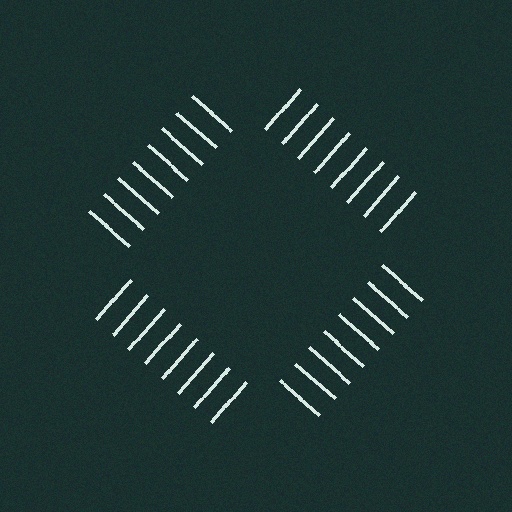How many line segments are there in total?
32 — 8 along each of the 4 edges.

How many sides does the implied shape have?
4 sides — the line-ends trace a square.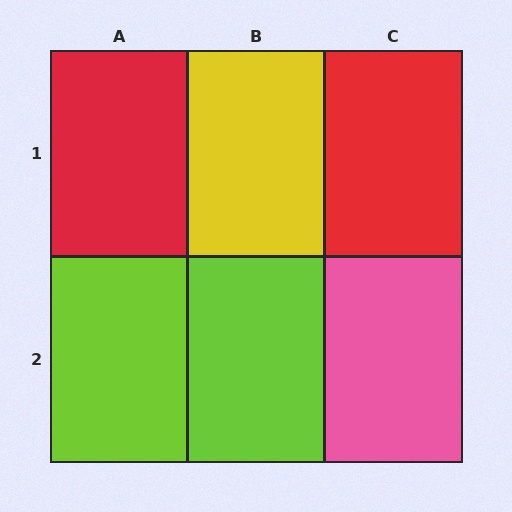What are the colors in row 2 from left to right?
Lime, lime, pink.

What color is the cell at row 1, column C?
Red.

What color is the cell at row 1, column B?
Yellow.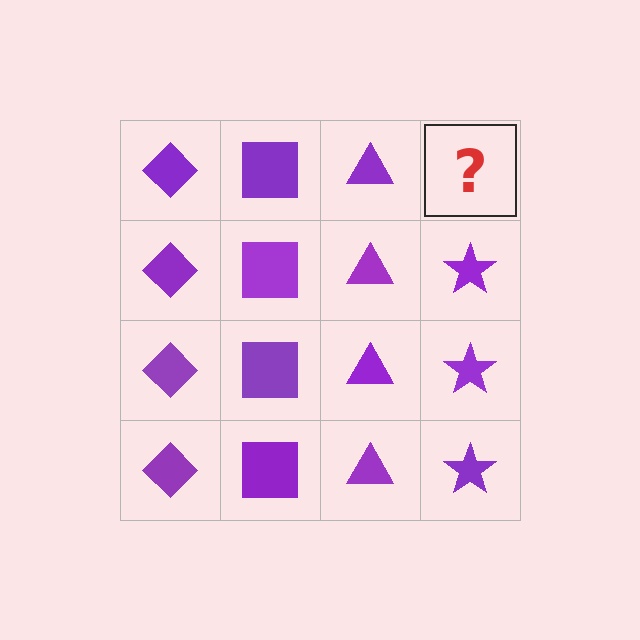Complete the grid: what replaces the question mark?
The question mark should be replaced with a purple star.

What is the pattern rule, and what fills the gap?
The rule is that each column has a consistent shape. The gap should be filled with a purple star.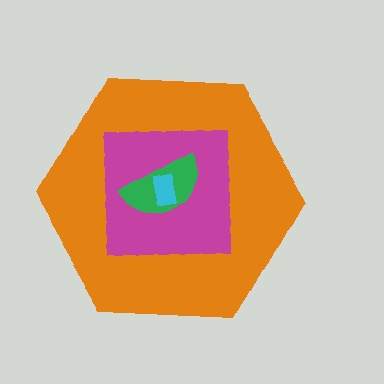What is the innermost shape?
The cyan rectangle.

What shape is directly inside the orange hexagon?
The magenta square.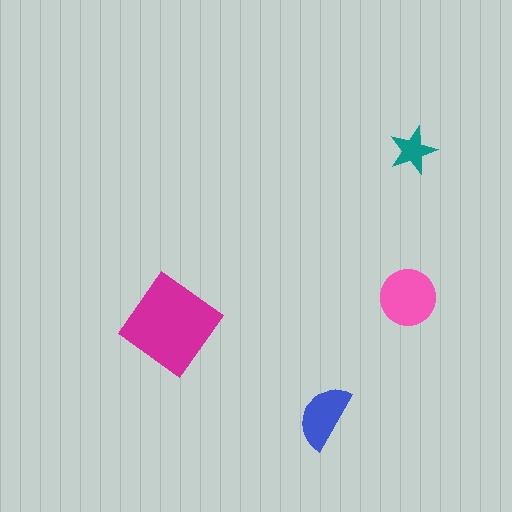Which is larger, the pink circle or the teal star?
The pink circle.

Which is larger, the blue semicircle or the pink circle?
The pink circle.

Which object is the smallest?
The teal star.